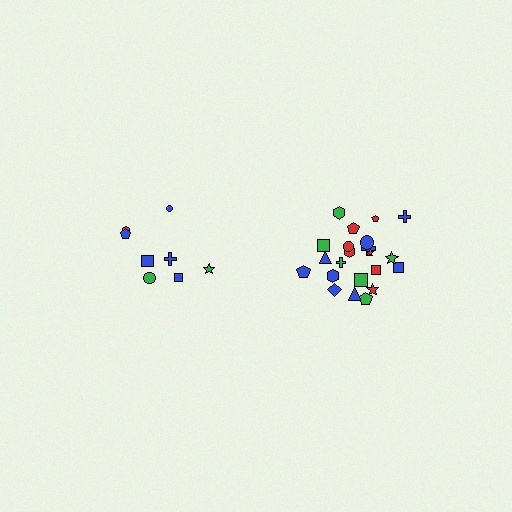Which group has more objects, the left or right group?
The right group.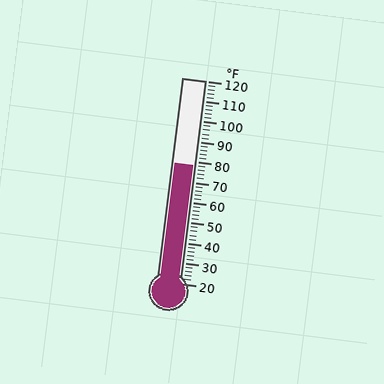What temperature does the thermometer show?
The thermometer shows approximately 78°F.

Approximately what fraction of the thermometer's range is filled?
The thermometer is filled to approximately 60% of its range.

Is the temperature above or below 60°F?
The temperature is above 60°F.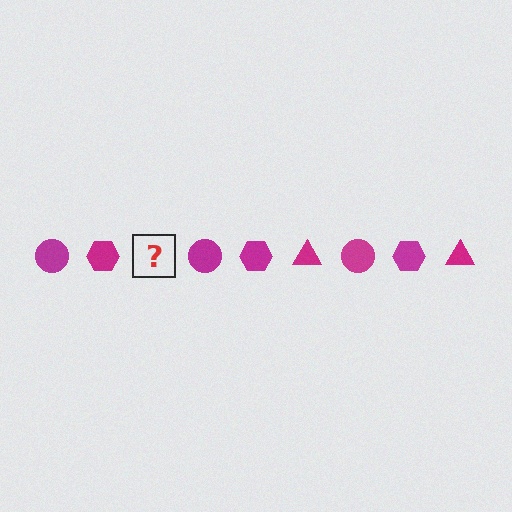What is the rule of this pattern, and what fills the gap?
The rule is that the pattern cycles through circle, hexagon, triangle shapes in magenta. The gap should be filled with a magenta triangle.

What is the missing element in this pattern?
The missing element is a magenta triangle.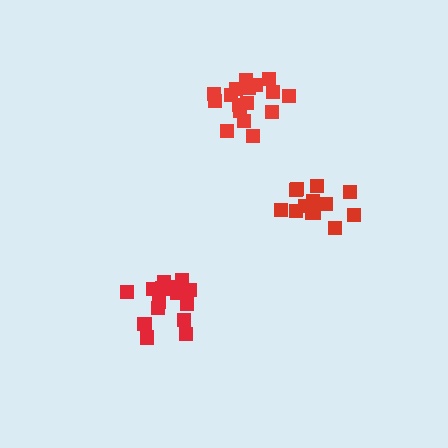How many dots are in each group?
Group 1: 17 dots, Group 2: 17 dots, Group 3: 13 dots (47 total).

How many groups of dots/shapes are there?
There are 3 groups.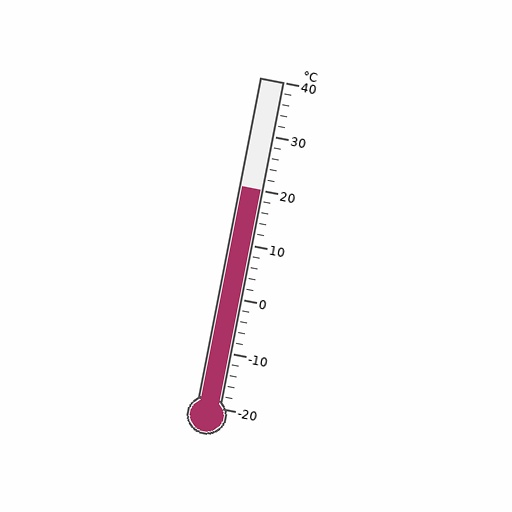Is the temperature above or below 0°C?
The temperature is above 0°C.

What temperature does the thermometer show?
The thermometer shows approximately 20°C.